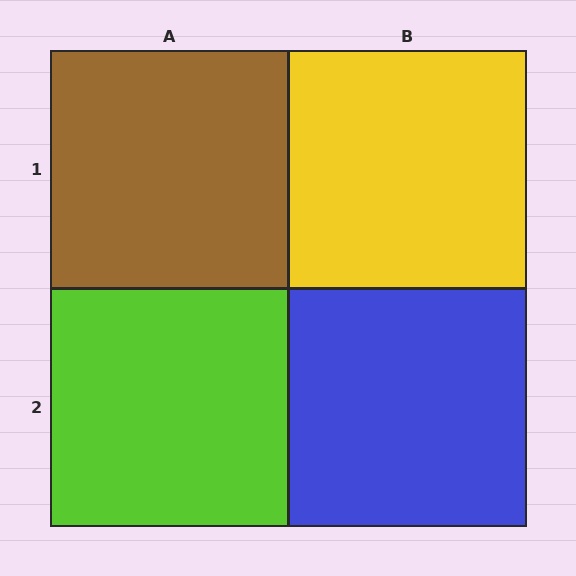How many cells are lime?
1 cell is lime.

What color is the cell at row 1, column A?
Brown.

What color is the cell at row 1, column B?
Yellow.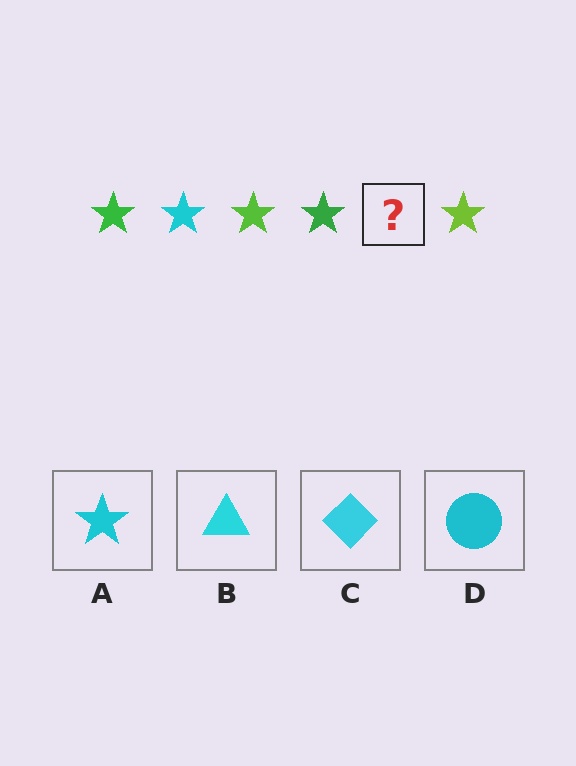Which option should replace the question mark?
Option A.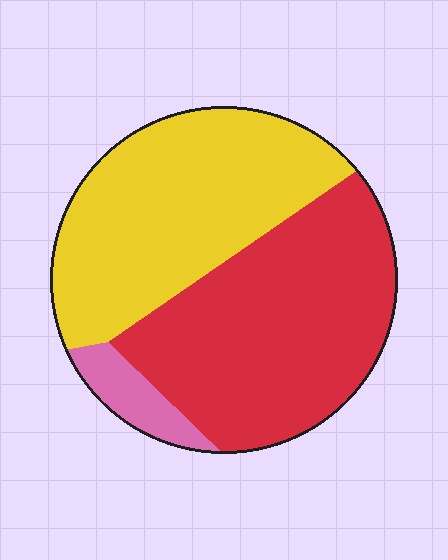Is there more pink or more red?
Red.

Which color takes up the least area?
Pink, at roughly 5%.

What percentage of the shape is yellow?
Yellow takes up between a third and a half of the shape.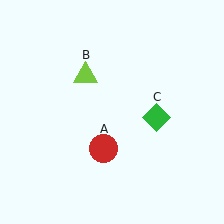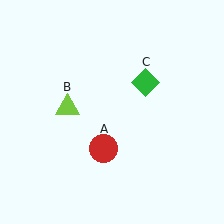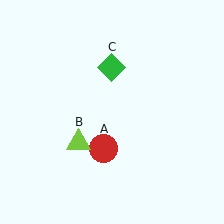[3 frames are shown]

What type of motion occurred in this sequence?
The lime triangle (object B), green diamond (object C) rotated counterclockwise around the center of the scene.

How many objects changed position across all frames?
2 objects changed position: lime triangle (object B), green diamond (object C).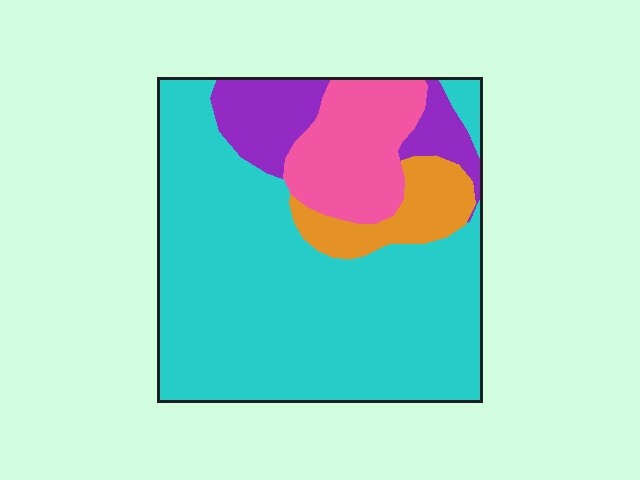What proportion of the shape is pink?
Pink takes up about one eighth (1/8) of the shape.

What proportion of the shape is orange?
Orange covers about 10% of the shape.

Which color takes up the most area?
Cyan, at roughly 65%.